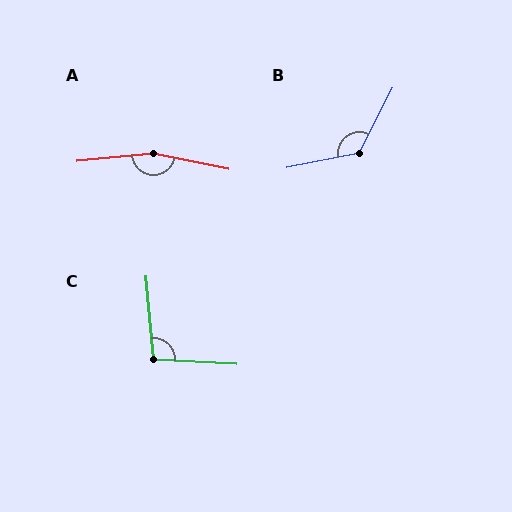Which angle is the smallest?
C, at approximately 98 degrees.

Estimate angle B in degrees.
Approximately 129 degrees.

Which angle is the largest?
A, at approximately 163 degrees.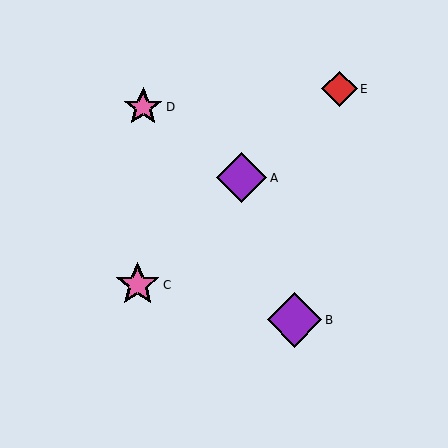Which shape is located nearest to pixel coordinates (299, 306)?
The purple diamond (labeled B) at (294, 320) is nearest to that location.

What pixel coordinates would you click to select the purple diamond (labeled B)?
Click at (294, 320) to select the purple diamond B.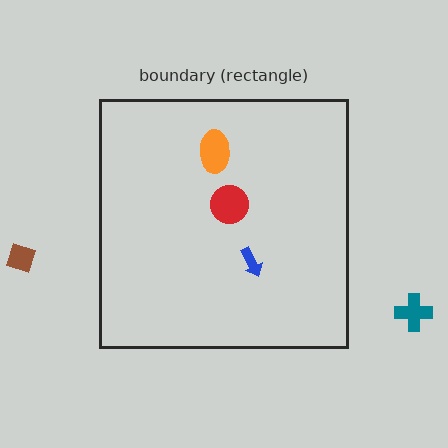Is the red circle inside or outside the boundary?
Inside.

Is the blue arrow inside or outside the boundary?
Inside.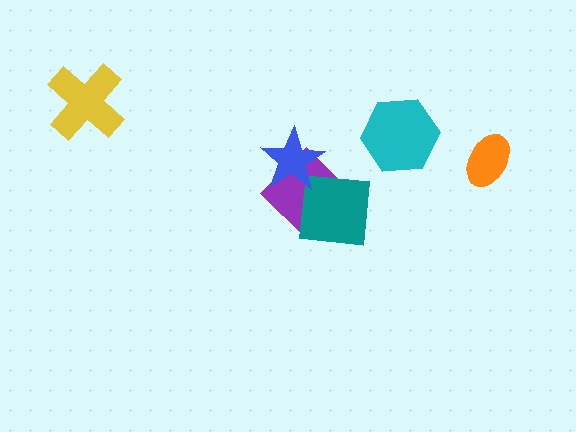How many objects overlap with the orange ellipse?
0 objects overlap with the orange ellipse.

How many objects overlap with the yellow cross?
0 objects overlap with the yellow cross.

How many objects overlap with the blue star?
1 object overlaps with the blue star.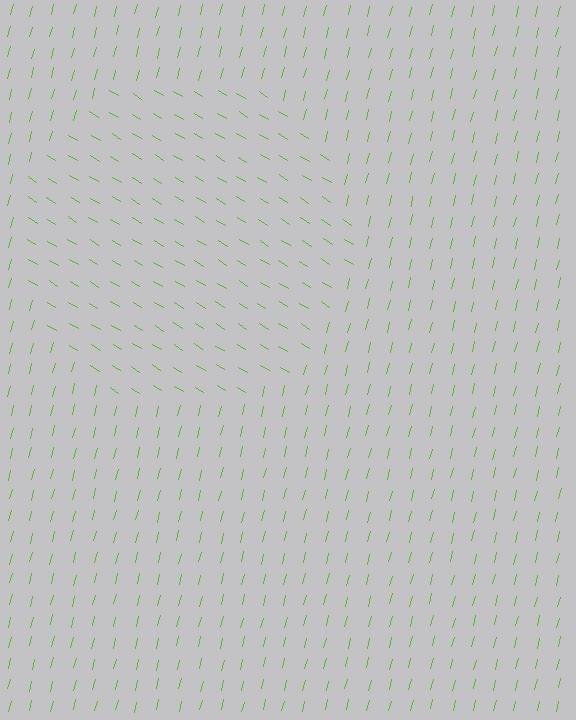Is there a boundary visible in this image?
Yes, there is a texture boundary formed by a change in line orientation.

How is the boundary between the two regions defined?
The boundary is defined purely by a change in line orientation (approximately 72 degrees difference). All lines are the same color and thickness.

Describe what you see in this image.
The image is filled with small lime line segments. A circle region in the image has lines oriented differently from the surrounding lines, creating a visible texture boundary.